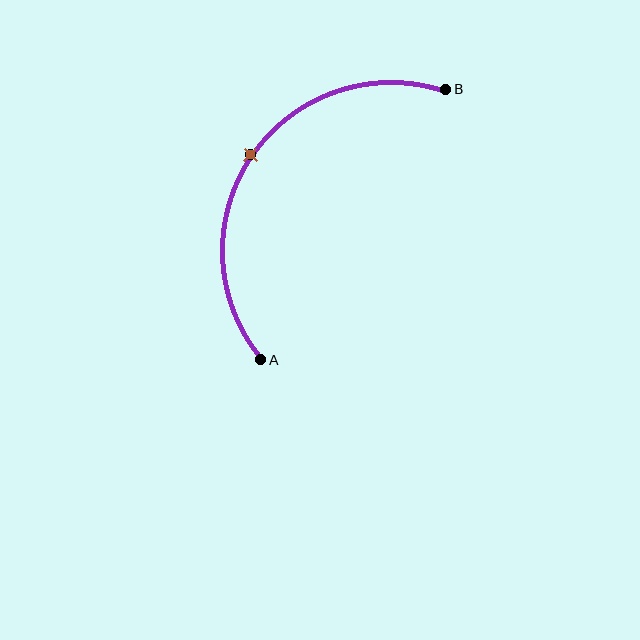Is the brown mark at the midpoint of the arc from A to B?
Yes. The brown mark lies on the arc at equal arc-length from both A and B — it is the arc midpoint.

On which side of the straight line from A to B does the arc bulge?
The arc bulges above and to the left of the straight line connecting A and B.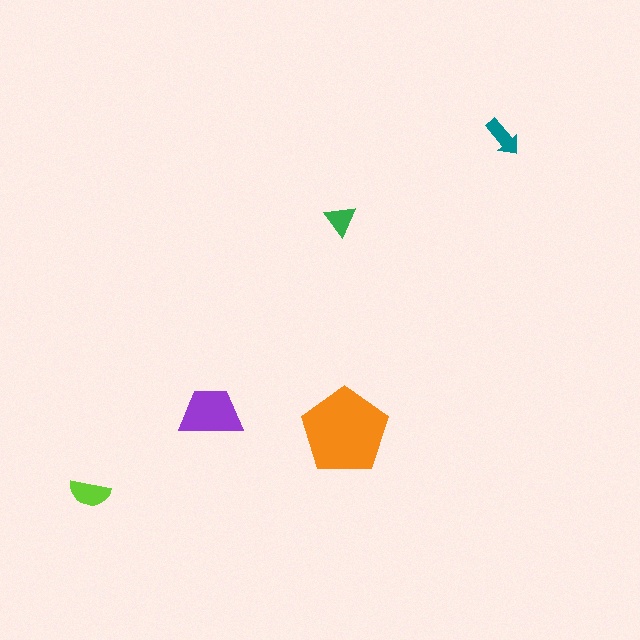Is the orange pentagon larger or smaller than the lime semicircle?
Larger.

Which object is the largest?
The orange pentagon.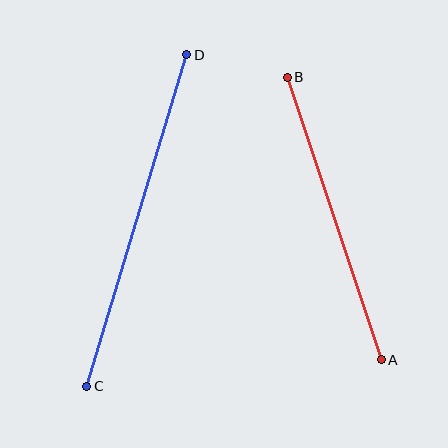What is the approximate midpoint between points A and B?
The midpoint is at approximately (334, 218) pixels.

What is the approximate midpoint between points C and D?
The midpoint is at approximately (137, 220) pixels.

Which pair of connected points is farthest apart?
Points C and D are farthest apart.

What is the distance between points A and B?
The distance is approximately 298 pixels.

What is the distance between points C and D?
The distance is approximately 347 pixels.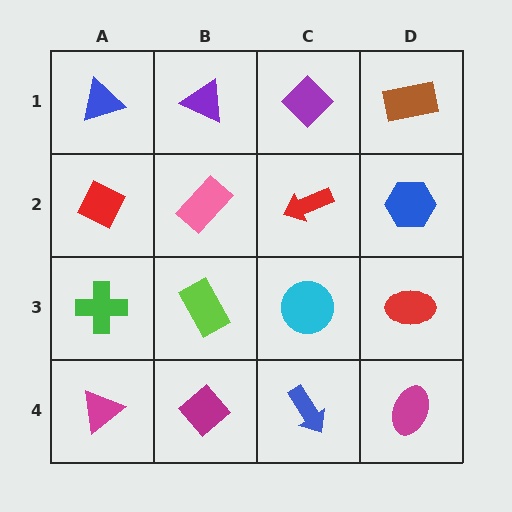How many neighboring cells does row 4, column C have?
3.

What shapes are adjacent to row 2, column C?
A purple diamond (row 1, column C), a cyan circle (row 3, column C), a pink rectangle (row 2, column B), a blue hexagon (row 2, column D).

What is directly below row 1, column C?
A red arrow.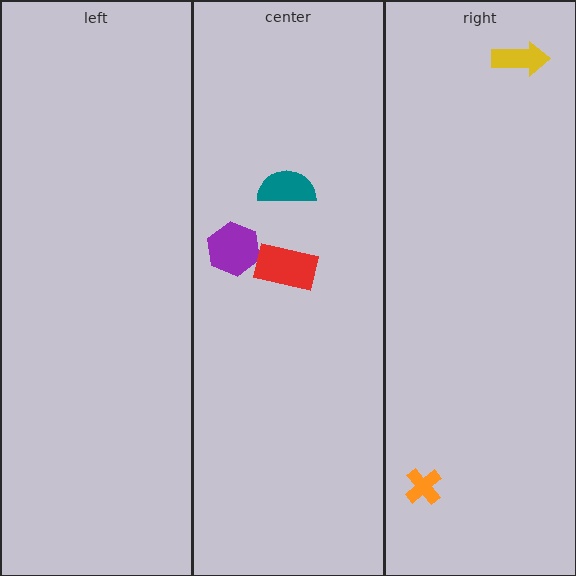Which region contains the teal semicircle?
The center region.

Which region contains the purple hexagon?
The center region.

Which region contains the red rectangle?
The center region.